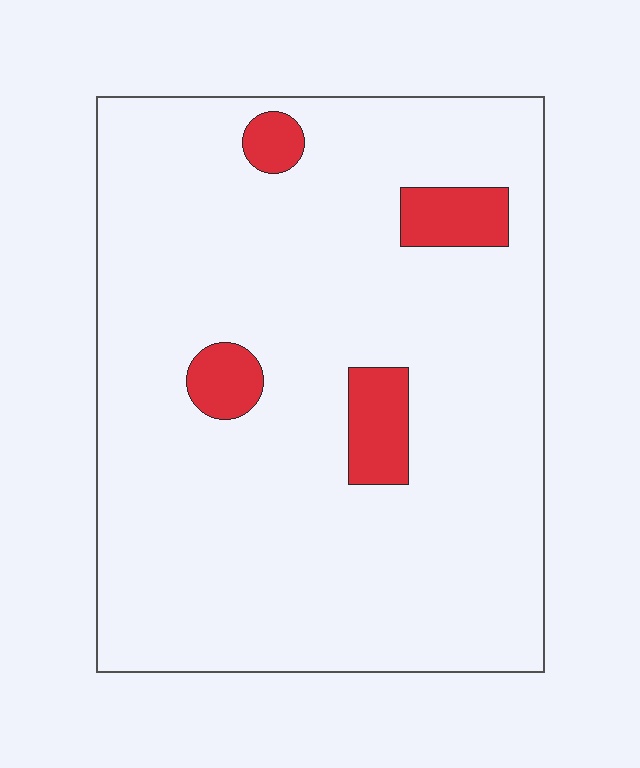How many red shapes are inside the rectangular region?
4.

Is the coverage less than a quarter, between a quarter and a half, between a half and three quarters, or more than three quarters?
Less than a quarter.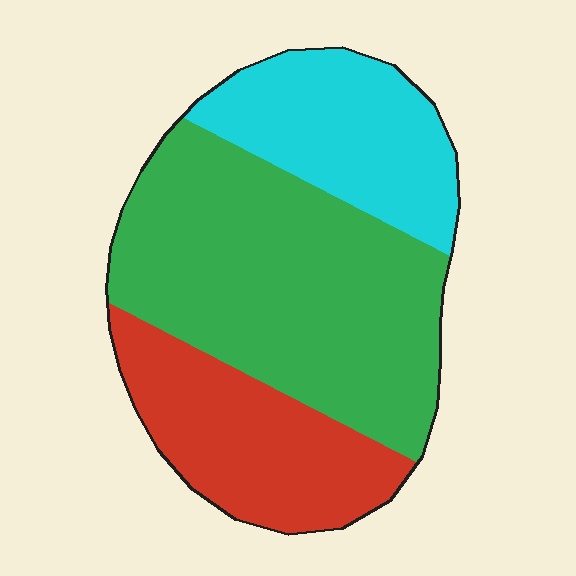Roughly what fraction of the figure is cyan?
Cyan takes up less than a quarter of the figure.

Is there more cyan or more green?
Green.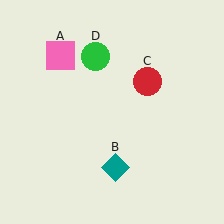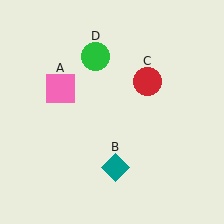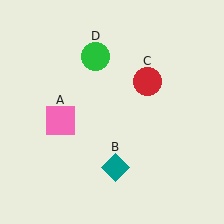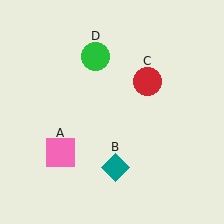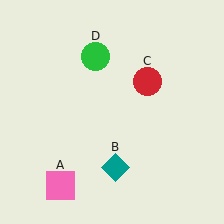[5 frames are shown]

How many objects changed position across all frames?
1 object changed position: pink square (object A).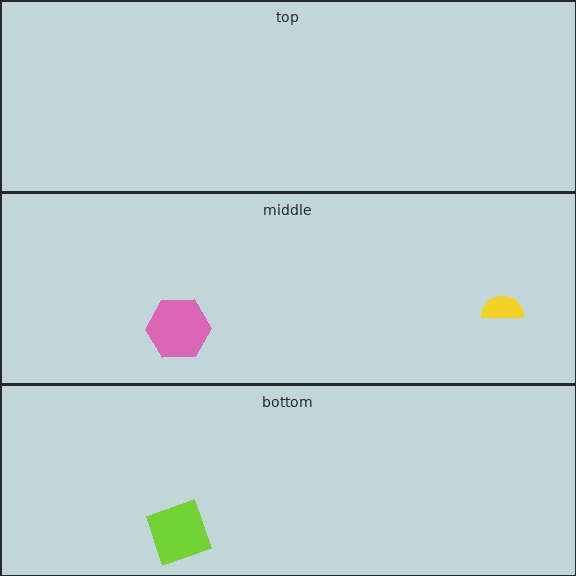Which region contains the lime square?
The bottom region.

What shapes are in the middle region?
The yellow semicircle, the pink hexagon.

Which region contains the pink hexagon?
The middle region.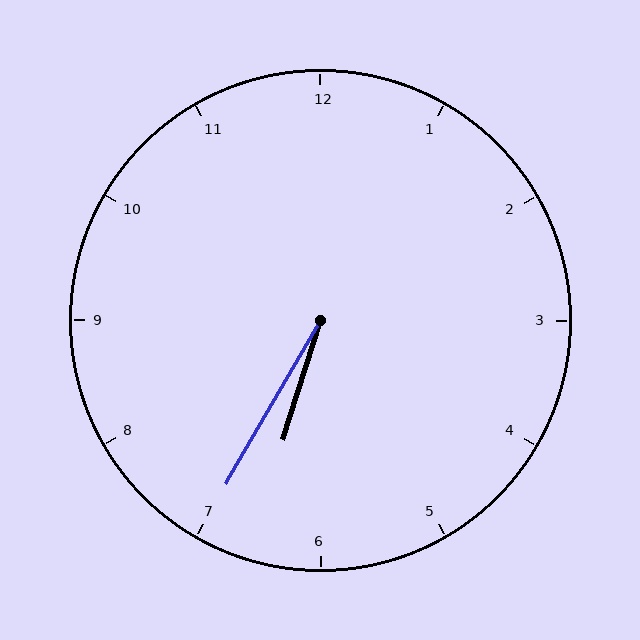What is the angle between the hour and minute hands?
Approximately 12 degrees.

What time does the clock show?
6:35.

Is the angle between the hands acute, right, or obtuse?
It is acute.